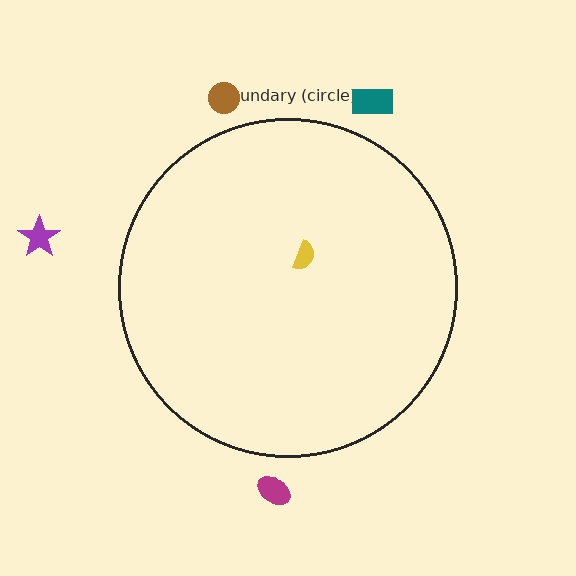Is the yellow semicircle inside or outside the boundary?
Inside.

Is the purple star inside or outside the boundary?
Outside.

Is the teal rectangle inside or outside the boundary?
Outside.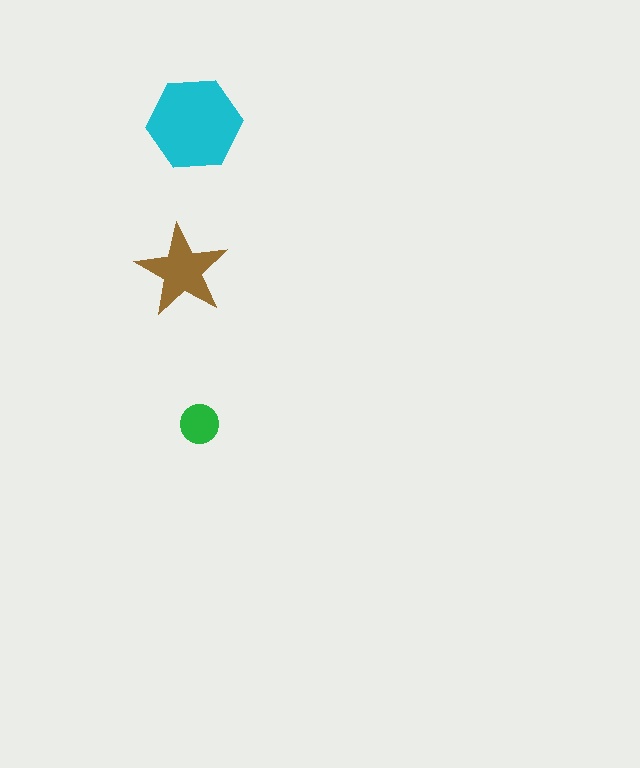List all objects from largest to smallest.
The cyan hexagon, the brown star, the green circle.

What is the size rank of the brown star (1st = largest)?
2nd.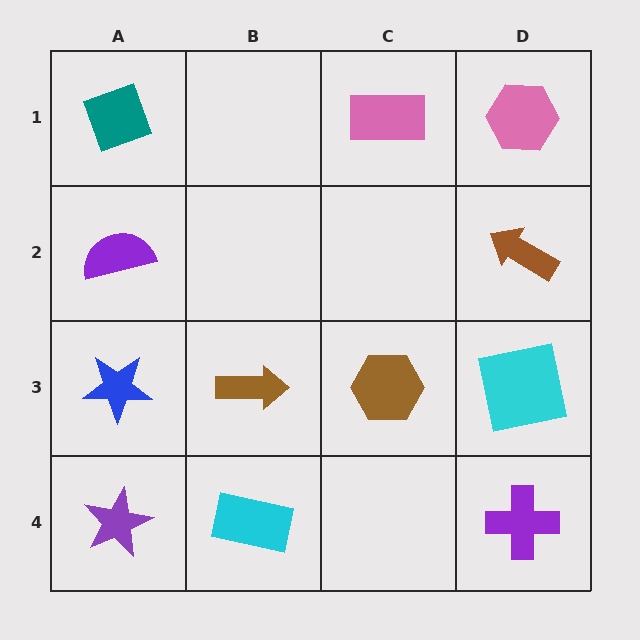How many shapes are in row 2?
2 shapes.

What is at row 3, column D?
A cyan square.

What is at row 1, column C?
A pink rectangle.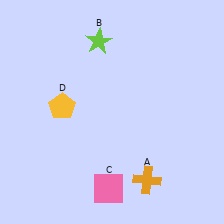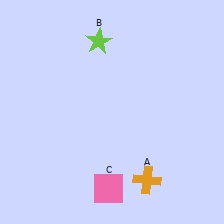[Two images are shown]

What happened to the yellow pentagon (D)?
The yellow pentagon (D) was removed in Image 2. It was in the top-left area of Image 1.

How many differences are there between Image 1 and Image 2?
There is 1 difference between the two images.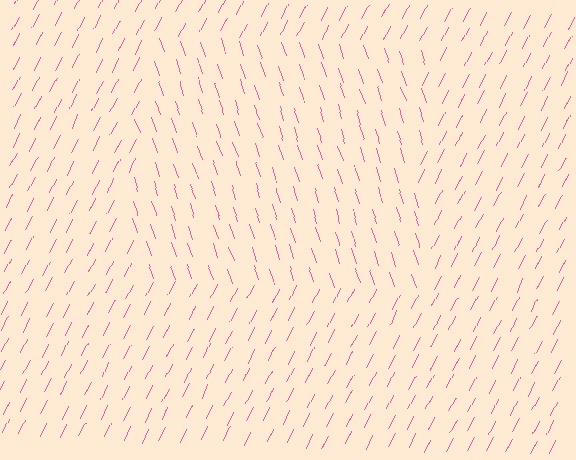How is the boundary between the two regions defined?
The boundary is defined purely by a change in line orientation (approximately 45 degrees difference). All lines are the same color and thickness.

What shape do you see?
I see a rectangle.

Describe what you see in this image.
The image is filled with small pink line segments. A rectangle region in the image has lines oriented differently from the surrounding lines, creating a visible texture boundary.